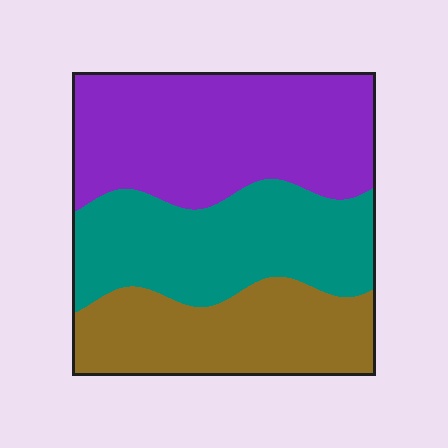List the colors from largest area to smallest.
From largest to smallest: purple, teal, brown.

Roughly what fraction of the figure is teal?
Teal covers around 30% of the figure.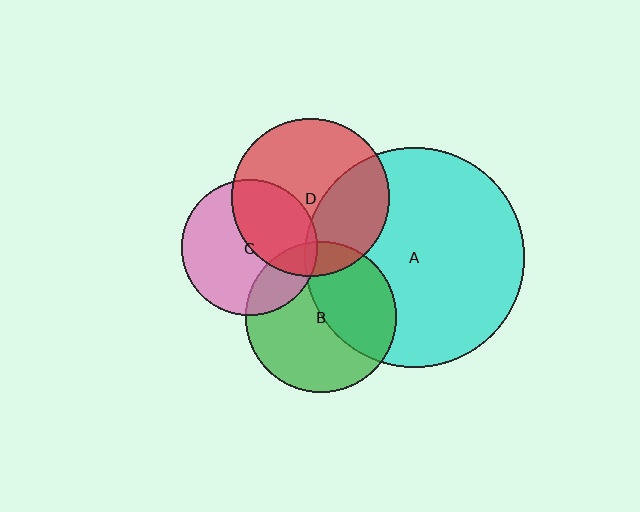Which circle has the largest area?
Circle A (cyan).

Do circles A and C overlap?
Yes.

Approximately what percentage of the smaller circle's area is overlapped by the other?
Approximately 5%.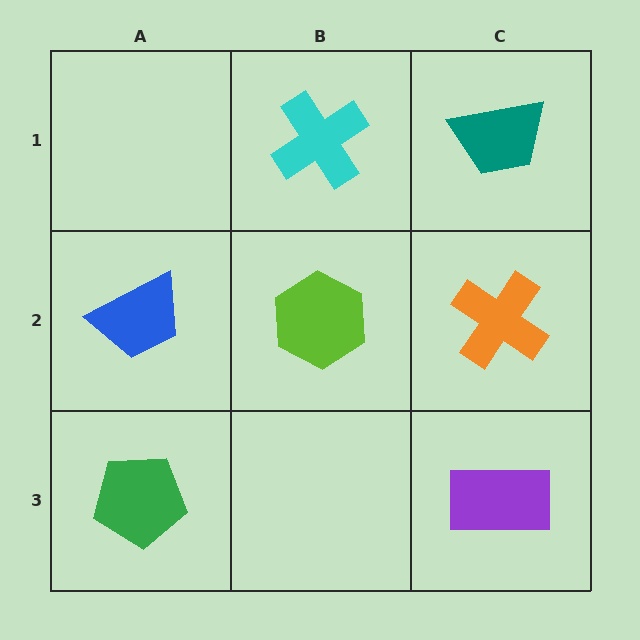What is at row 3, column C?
A purple rectangle.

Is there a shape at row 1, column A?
No, that cell is empty.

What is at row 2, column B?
A lime hexagon.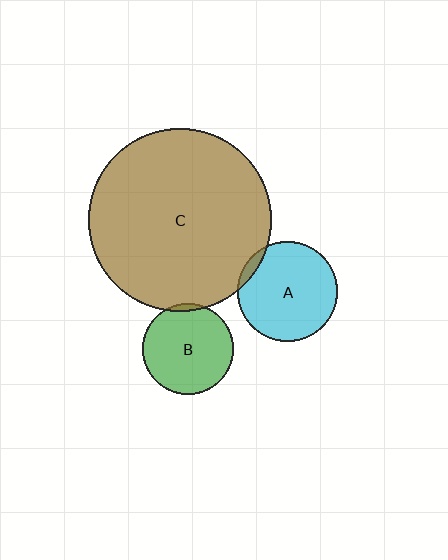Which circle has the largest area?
Circle C (brown).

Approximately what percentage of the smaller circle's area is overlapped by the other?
Approximately 5%.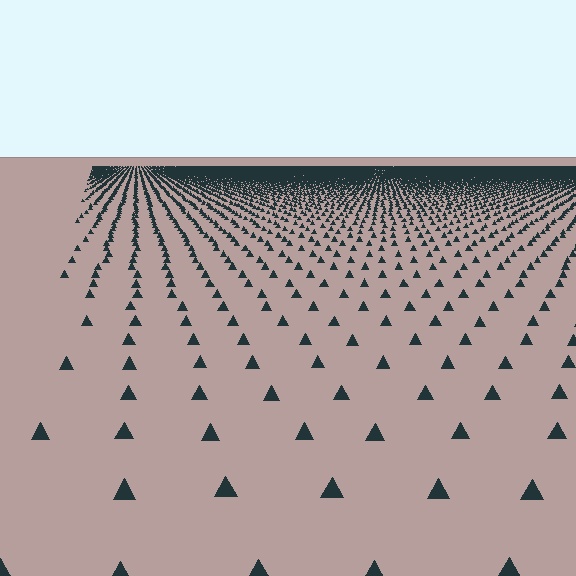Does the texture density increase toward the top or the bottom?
Density increases toward the top.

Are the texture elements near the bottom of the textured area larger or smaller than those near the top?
Larger. Near the bottom, elements are closer to the viewer and appear at a bigger on-screen size.